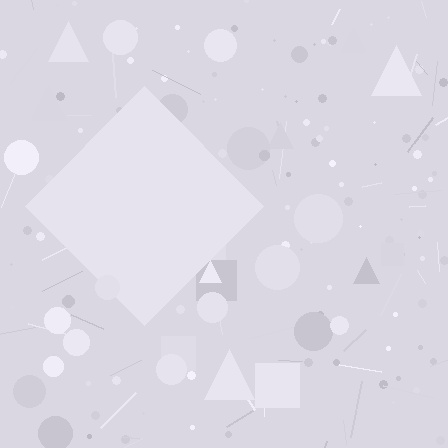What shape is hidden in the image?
A diamond is hidden in the image.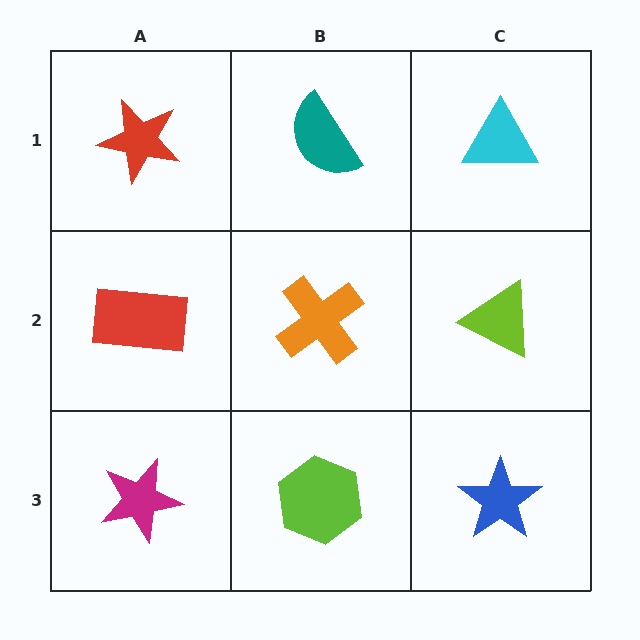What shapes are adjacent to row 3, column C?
A lime triangle (row 2, column C), a lime hexagon (row 3, column B).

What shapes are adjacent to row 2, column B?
A teal semicircle (row 1, column B), a lime hexagon (row 3, column B), a red rectangle (row 2, column A), a lime triangle (row 2, column C).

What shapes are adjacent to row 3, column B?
An orange cross (row 2, column B), a magenta star (row 3, column A), a blue star (row 3, column C).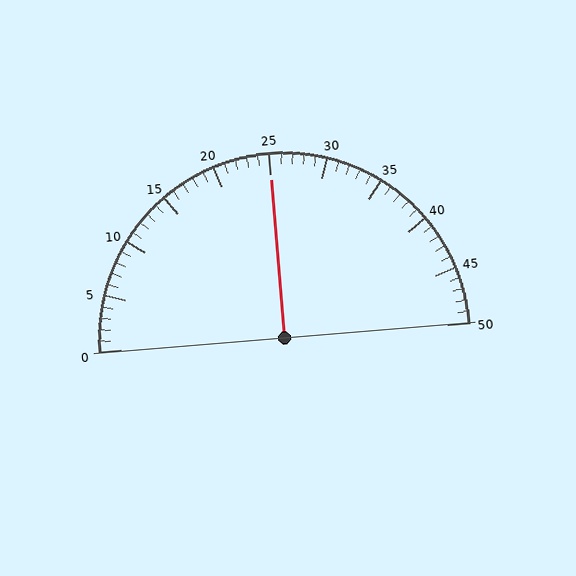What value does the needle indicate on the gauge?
The needle indicates approximately 25.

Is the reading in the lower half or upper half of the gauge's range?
The reading is in the upper half of the range (0 to 50).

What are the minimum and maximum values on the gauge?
The gauge ranges from 0 to 50.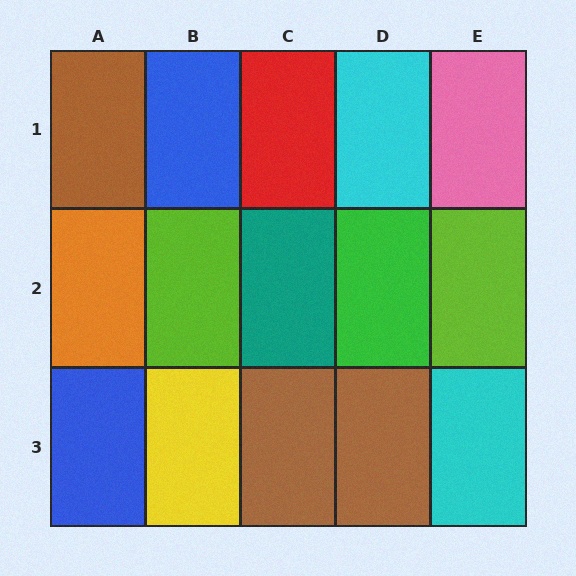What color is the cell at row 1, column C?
Red.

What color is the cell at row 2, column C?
Teal.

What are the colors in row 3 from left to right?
Blue, yellow, brown, brown, cyan.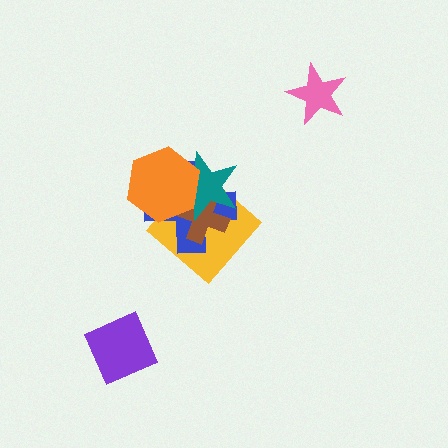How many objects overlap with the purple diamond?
0 objects overlap with the purple diamond.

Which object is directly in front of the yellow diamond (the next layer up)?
The blue cross is directly in front of the yellow diamond.